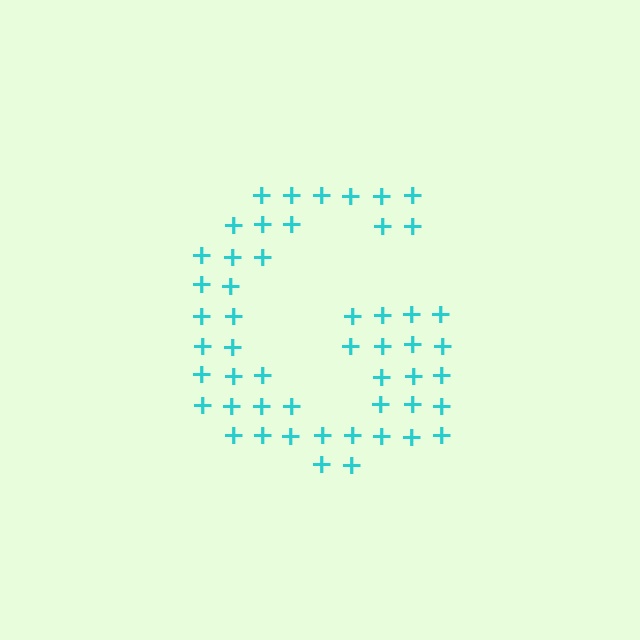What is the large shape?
The large shape is the letter G.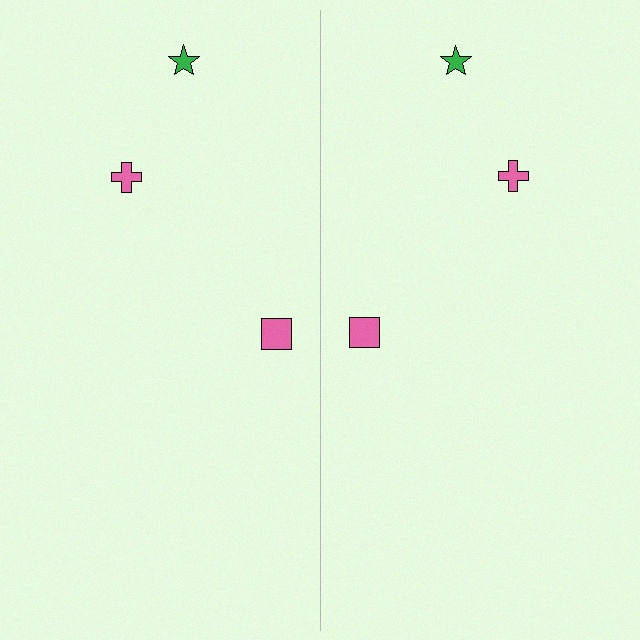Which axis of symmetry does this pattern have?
The pattern has a vertical axis of symmetry running through the center of the image.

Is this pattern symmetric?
Yes, this pattern has bilateral (reflection) symmetry.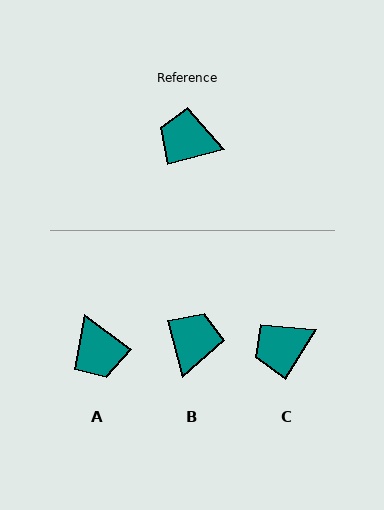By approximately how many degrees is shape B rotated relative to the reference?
Approximately 89 degrees clockwise.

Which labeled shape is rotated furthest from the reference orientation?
A, about 128 degrees away.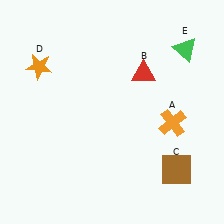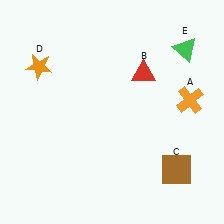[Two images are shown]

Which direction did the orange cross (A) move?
The orange cross (A) moved up.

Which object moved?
The orange cross (A) moved up.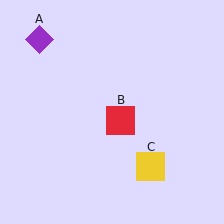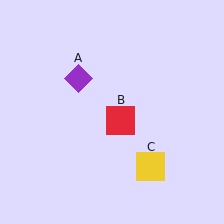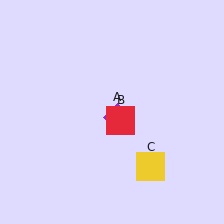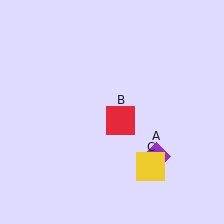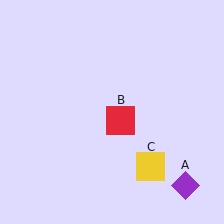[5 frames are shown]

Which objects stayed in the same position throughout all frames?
Red square (object B) and yellow square (object C) remained stationary.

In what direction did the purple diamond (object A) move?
The purple diamond (object A) moved down and to the right.